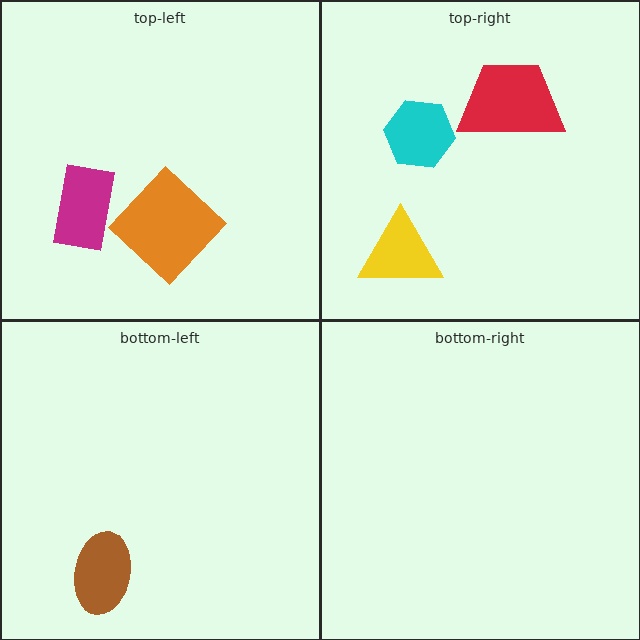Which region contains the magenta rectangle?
The top-left region.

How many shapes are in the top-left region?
2.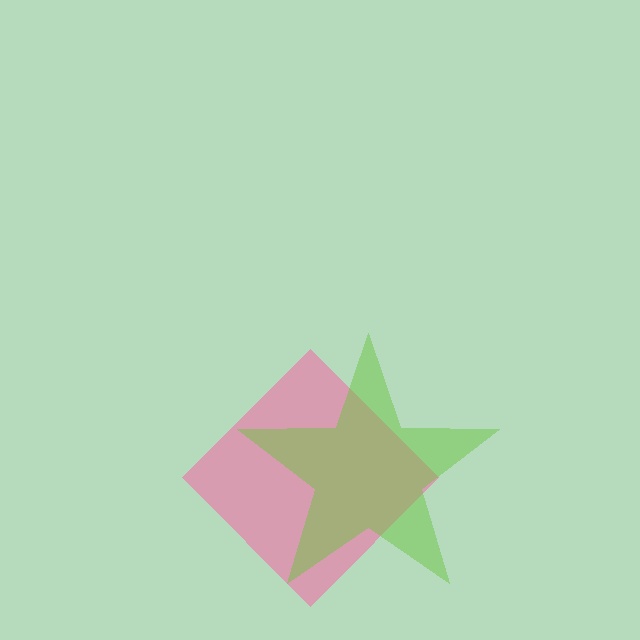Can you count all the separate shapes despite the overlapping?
Yes, there are 2 separate shapes.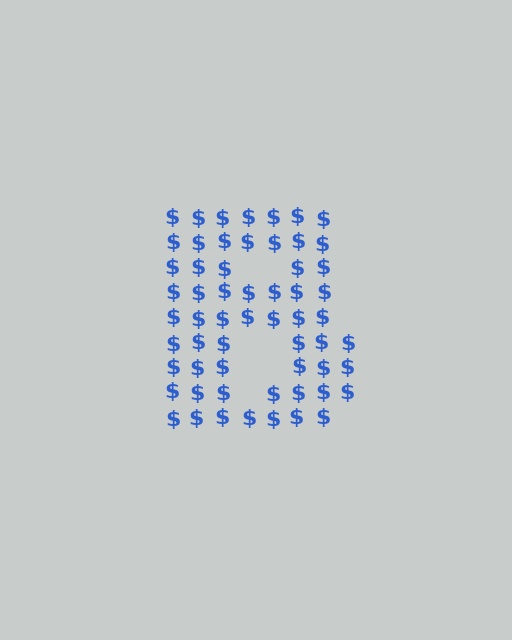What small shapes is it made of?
It is made of small dollar signs.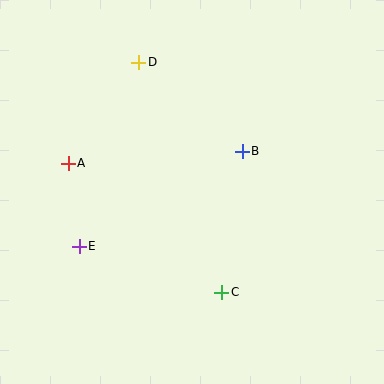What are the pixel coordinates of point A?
Point A is at (68, 163).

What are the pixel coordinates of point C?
Point C is at (222, 292).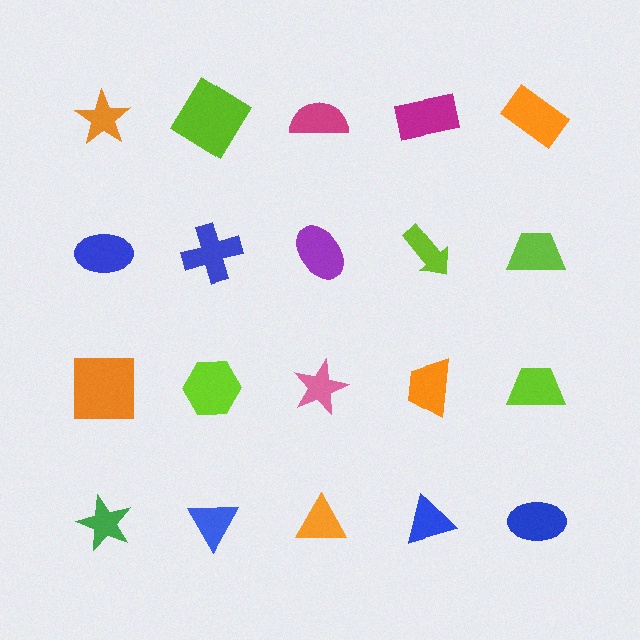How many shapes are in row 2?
5 shapes.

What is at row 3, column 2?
A lime hexagon.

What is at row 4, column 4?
A blue triangle.